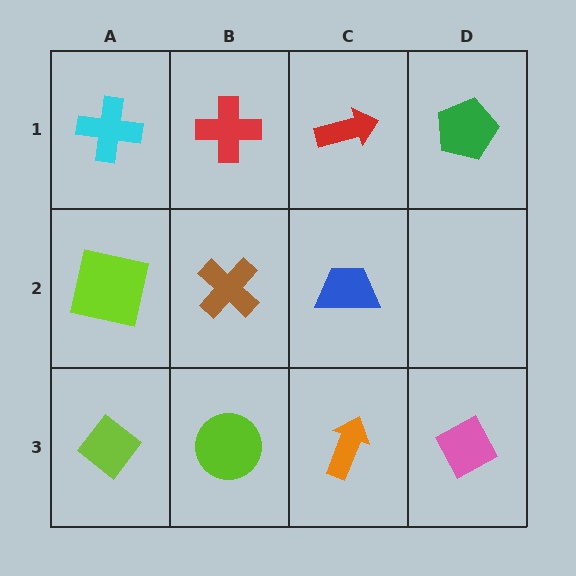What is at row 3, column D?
A pink diamond.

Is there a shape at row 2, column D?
No, that cell is empty.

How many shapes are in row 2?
3 shapes.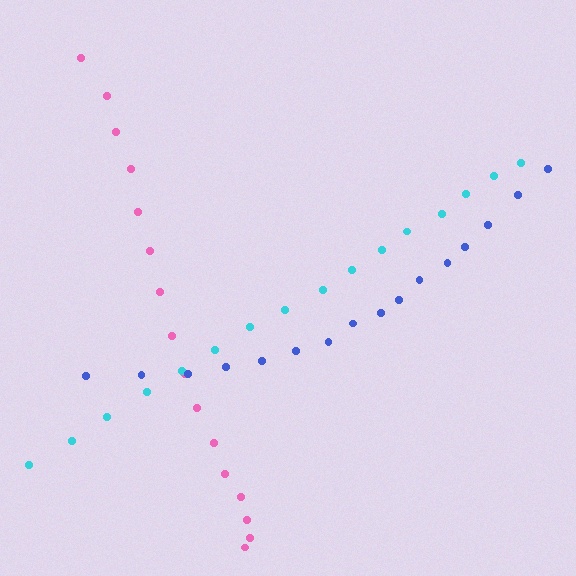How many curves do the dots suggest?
There are 3 distinct paths.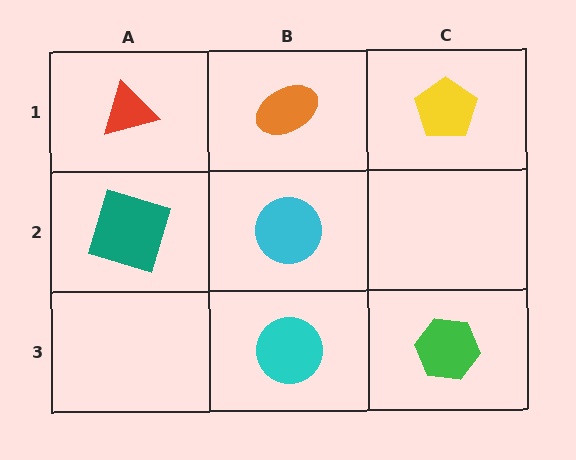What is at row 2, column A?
A teal square.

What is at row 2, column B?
A cyan circle.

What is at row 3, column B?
A cyan circle.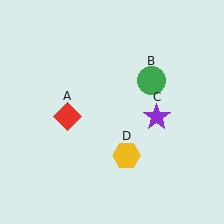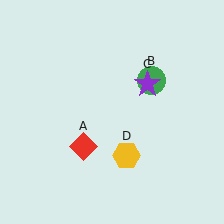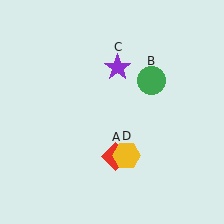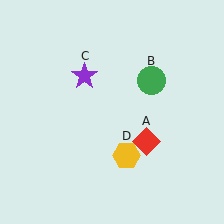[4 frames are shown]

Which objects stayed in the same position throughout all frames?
Green circle (object B) and yellow hexagon (object D) remained stationary.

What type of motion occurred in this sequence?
The red diamond (object A), purple star (object C) rotated counterclockwise around the center of the scene.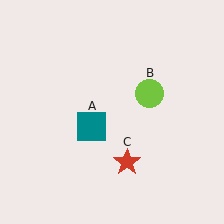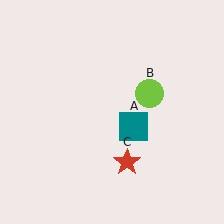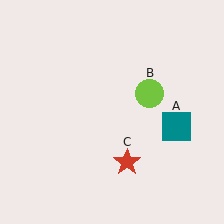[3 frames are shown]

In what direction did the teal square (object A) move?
The teal square (object A) moved right.